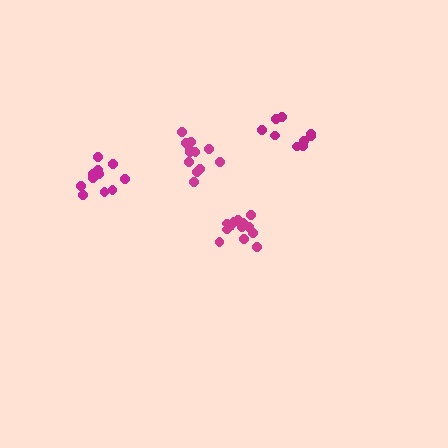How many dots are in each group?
Group 1: 9 dots, Group 2: 13 dots, Group 3: 12 dots, Group 4: 11 dots (45 total).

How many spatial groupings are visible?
There are 4 spatial groupings.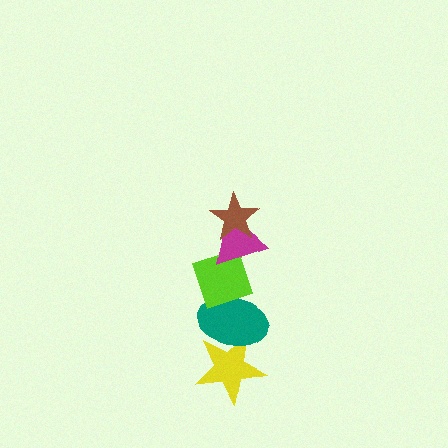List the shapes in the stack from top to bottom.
From top to bottom: the brown star, the magenta triangle, the lime diamond, the teal ellipse, the yellow star.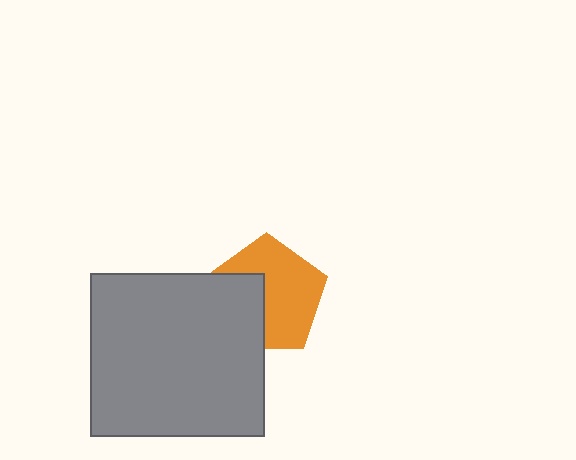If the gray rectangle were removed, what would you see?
You would see the complete orange pentagon.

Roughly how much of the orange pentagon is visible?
About half of it is visible (roughly 63%).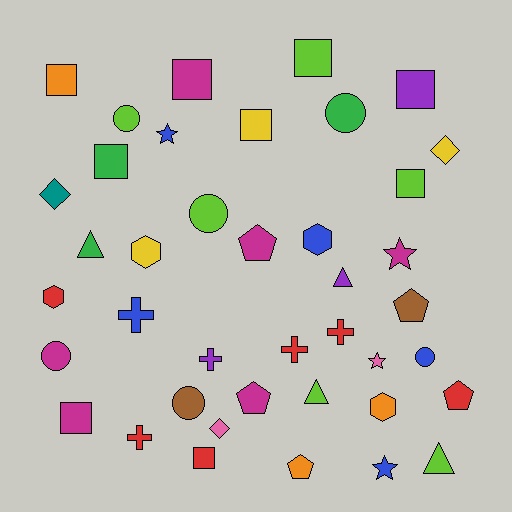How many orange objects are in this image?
There are 3 orange objects.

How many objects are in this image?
There are 40 objects.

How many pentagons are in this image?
There are 5 pentagons.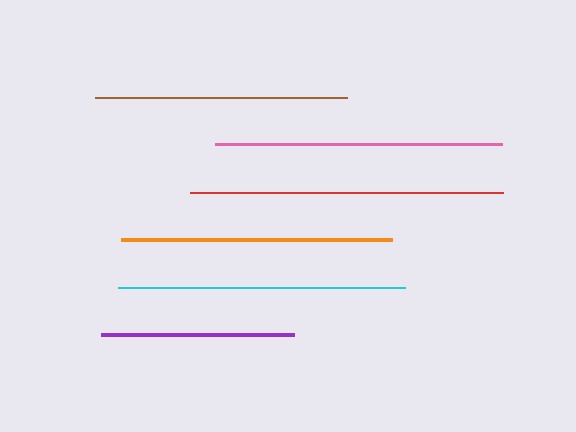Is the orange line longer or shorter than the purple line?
The orange line is longer than the purple line.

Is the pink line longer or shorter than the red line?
The red line is longer than the pink line.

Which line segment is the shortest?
The purple line is the shortest at approximately 193 pixels.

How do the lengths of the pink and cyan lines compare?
The pink and cyan lines are approximately the same length.